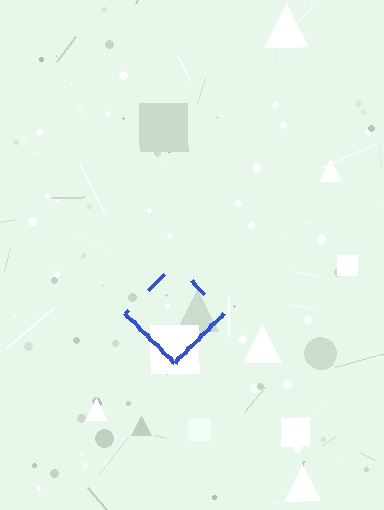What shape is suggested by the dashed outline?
The dashed outline suggests a diamond.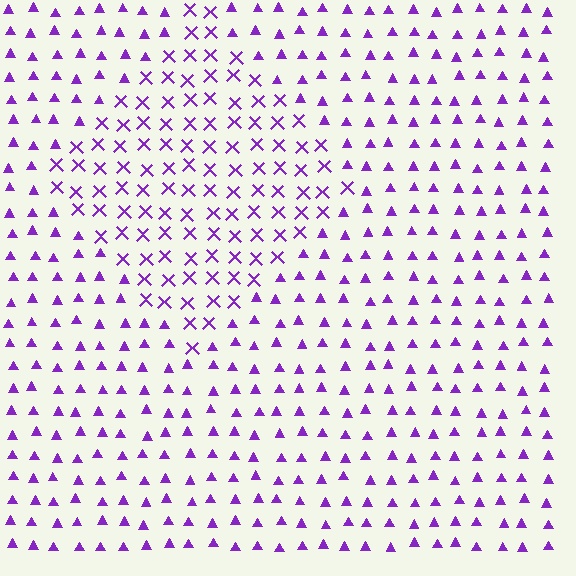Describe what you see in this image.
The image is filled with small purple elements arranged in a uniform grid. A diamond-shaped region contains X marks, while the surrounding area contains triangles. The boundary is defined purely by the change in element shape.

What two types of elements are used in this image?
The image uses X marks inside the diamond region and triangles outside it.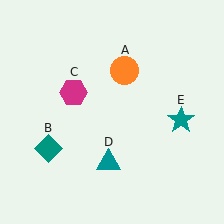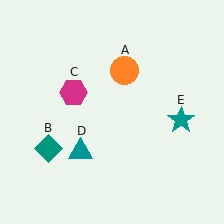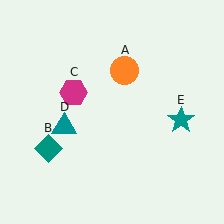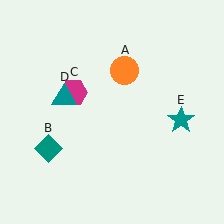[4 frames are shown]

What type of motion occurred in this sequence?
The teal triangle (object D) rotated clockwise around the center of the scene.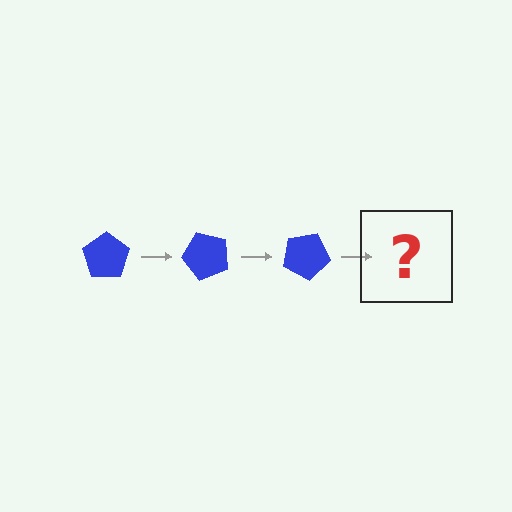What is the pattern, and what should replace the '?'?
The pattern is that the pentagon rotates 50 degrees each step. The '?' should be a blue pentagon rotated 150 degrees.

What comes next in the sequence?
The next element should be a blue pentagon rotated 150 degrees.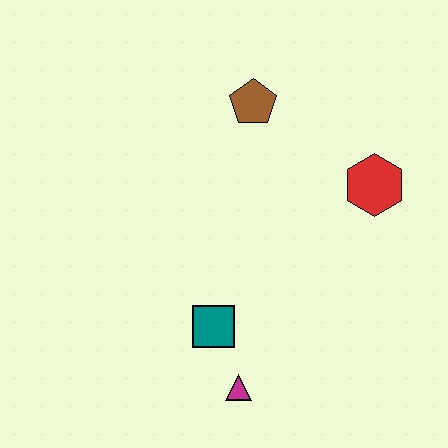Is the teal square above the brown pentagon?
No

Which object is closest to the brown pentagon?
The red hexagon is closest to the brown pentagon.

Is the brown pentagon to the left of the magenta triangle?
No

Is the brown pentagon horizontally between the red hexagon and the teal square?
Yes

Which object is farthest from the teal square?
The brown pentagon is farthest from the teal square.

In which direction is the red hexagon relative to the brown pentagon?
The red hexagon is to the right of the brown pentagon.